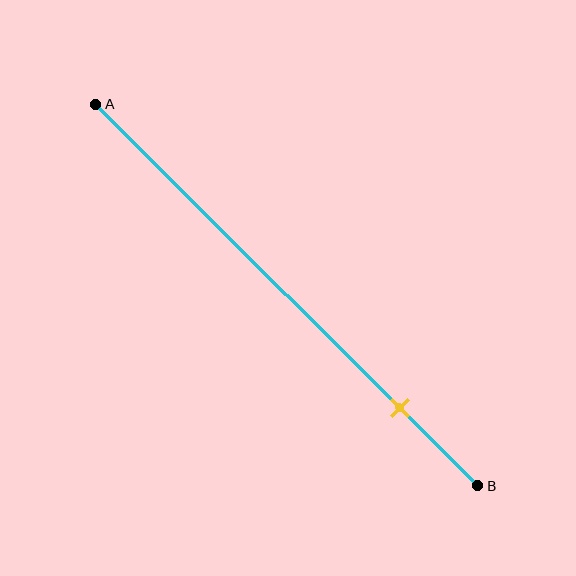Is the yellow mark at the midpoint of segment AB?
No, the mark is at about 80% from A, not at the 50% midpoint.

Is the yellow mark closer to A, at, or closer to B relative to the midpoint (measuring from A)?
The yellow mark is closer to point B than the midpoint of segment AB.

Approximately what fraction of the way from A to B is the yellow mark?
The yellow mark is approximately 80% of the way from A to B.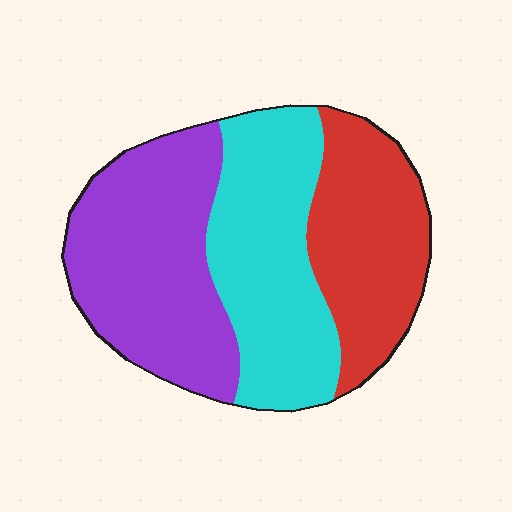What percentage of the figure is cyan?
Cyan takes up between a third and a half of the figure.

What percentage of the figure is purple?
Purple takes up about three eighths (3/8) of the figure.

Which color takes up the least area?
Red, at roughly 30%.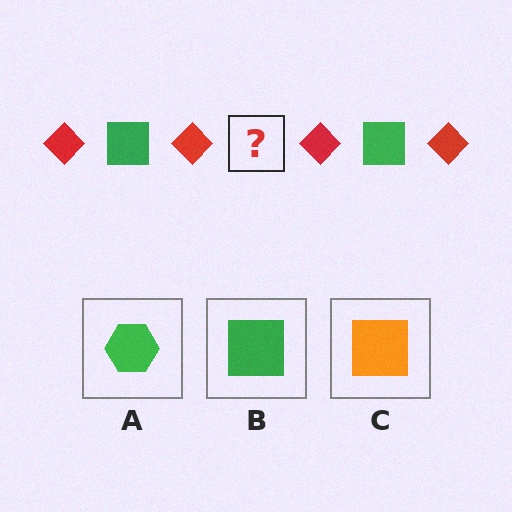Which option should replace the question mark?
Option B.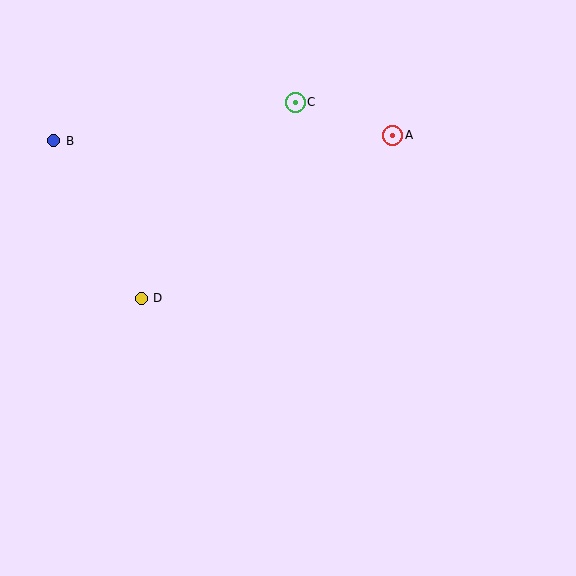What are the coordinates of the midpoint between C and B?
The midpoint between C and B is at (174, 121).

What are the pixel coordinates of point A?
Point A is at (393, 135).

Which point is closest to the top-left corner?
Point B is closest to the top-left corner.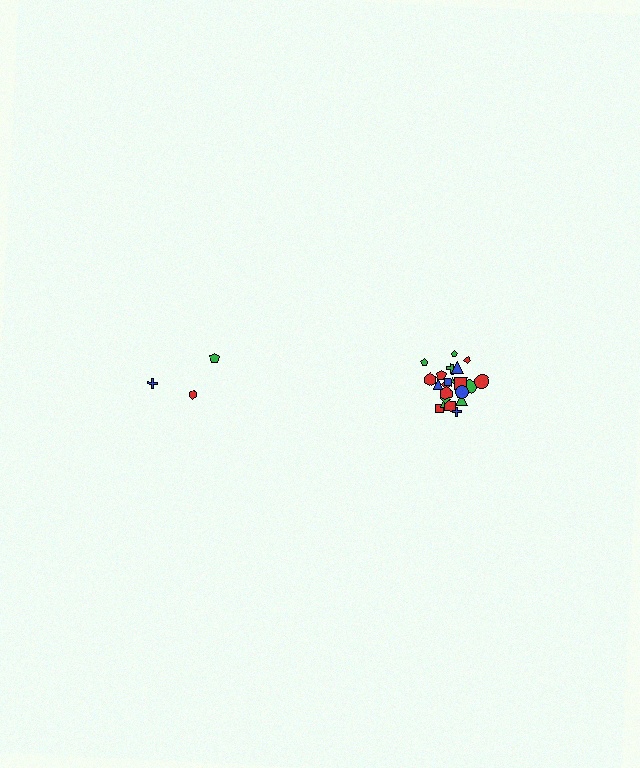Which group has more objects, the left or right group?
The right group.